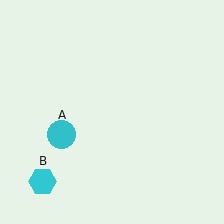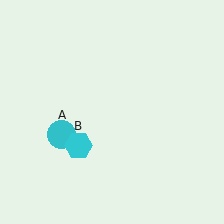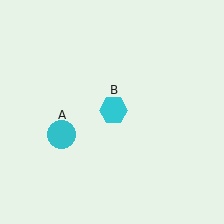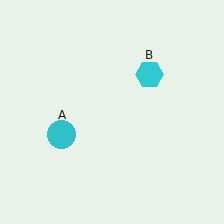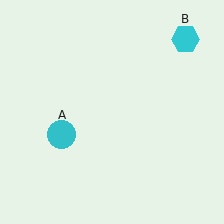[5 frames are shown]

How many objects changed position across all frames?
1 object changed position: cyan hexagon (object B).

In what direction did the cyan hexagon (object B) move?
The cyan hexagon (object B) moved up and to the right.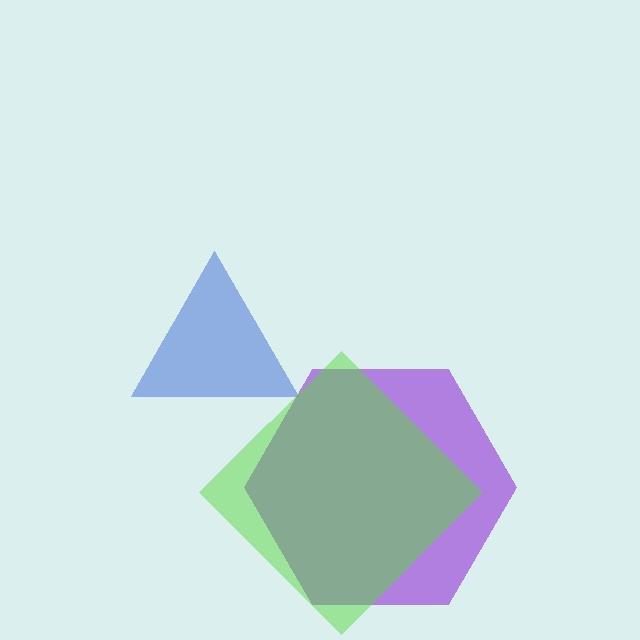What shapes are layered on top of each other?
The layered shapes are: a blue triangle, a purple hexagon, a lime diamond.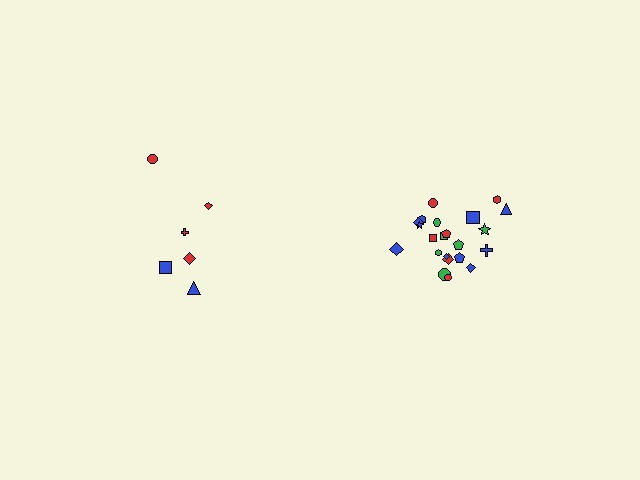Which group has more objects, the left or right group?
The right group.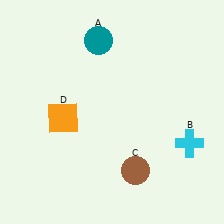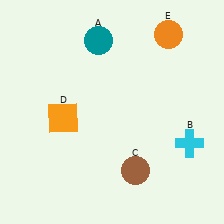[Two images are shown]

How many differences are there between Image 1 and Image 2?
There is 1 difference between the two images.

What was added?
An orange circle (E) was added in Image 2.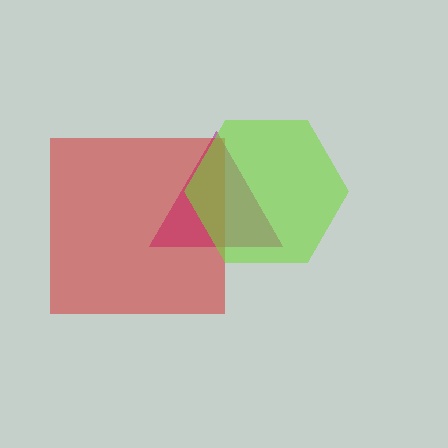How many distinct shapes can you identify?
There are 3 distinct shapes: a magenta triangle, a red square, a lime hexagon.